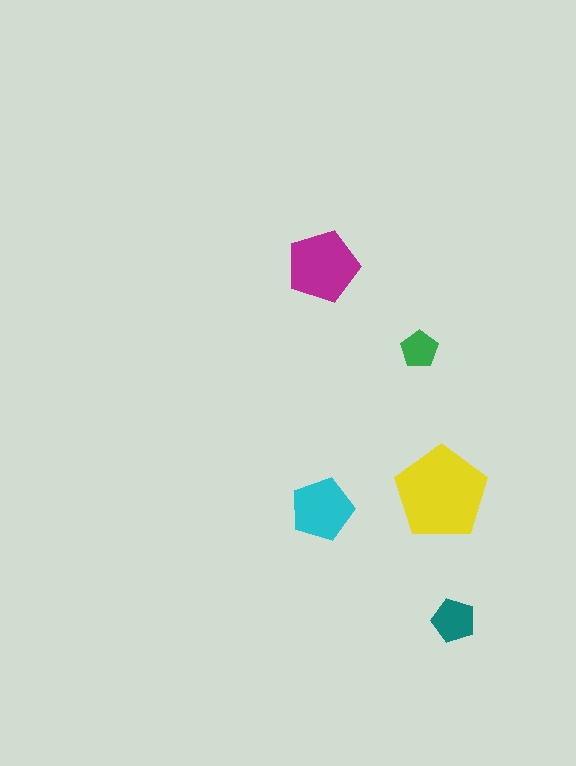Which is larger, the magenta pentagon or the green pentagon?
The magenta one.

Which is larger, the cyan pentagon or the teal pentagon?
The cyan one.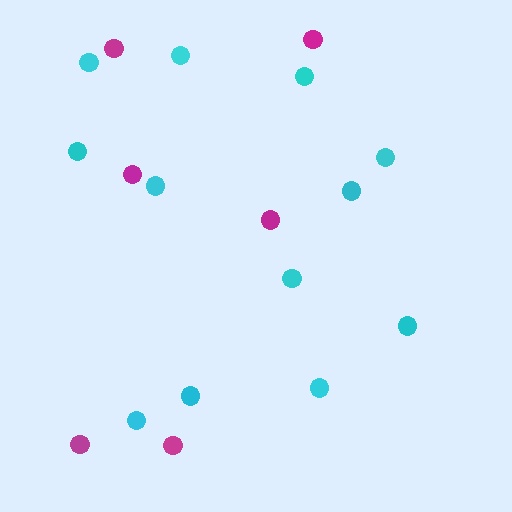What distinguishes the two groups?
There are 2 groups: one group of cyan circles (12) and one group of magenta circles (6).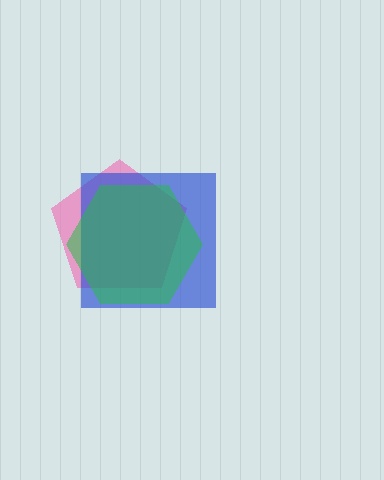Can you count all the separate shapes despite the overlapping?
Yes, there are 3 separate shapes.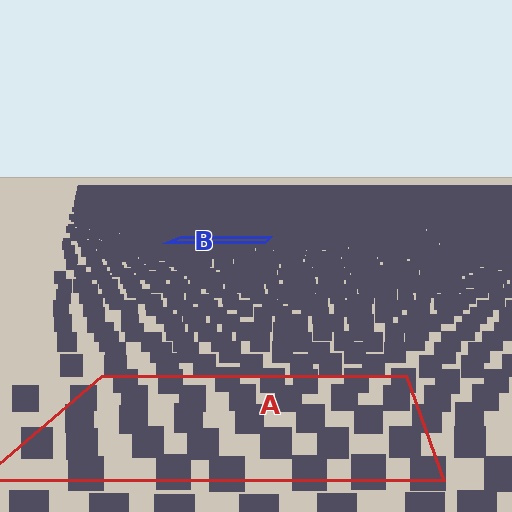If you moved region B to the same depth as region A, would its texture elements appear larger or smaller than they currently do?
They would appear larger. At a closer depth, the same texture elements are projected at a bigger on-screen size.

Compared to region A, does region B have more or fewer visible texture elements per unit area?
Region B has more texture elements per unit area — they are packed more densely because it is farther away.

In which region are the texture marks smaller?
The texture marks are smaller in region B, because it is farther away.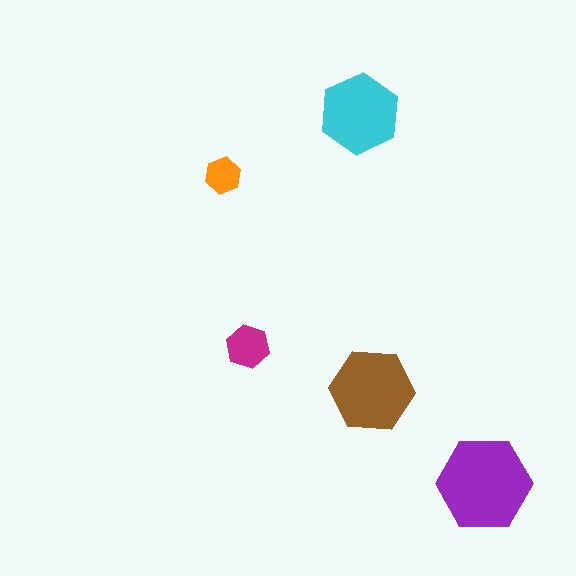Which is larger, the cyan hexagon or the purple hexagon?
The purple one.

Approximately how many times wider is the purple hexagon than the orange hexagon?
About 2.5 times wider.